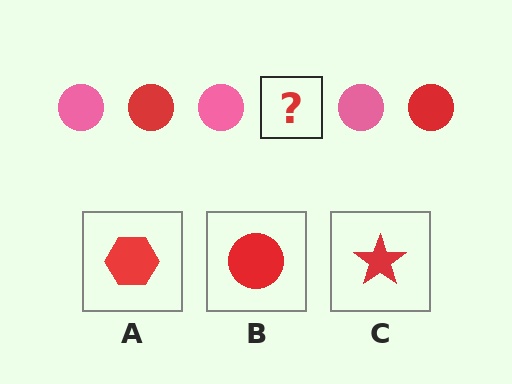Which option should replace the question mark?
Option B.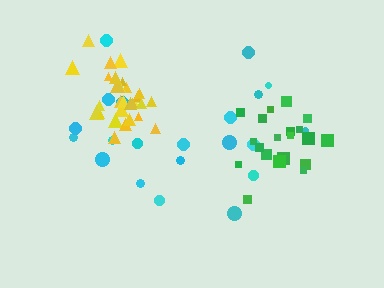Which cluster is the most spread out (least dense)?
Cyan.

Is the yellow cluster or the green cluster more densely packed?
Yellow.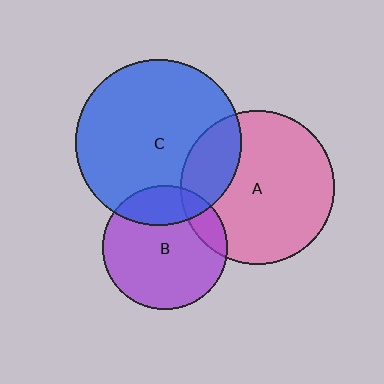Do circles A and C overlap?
Yes.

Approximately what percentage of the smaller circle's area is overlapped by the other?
Approximately 25%.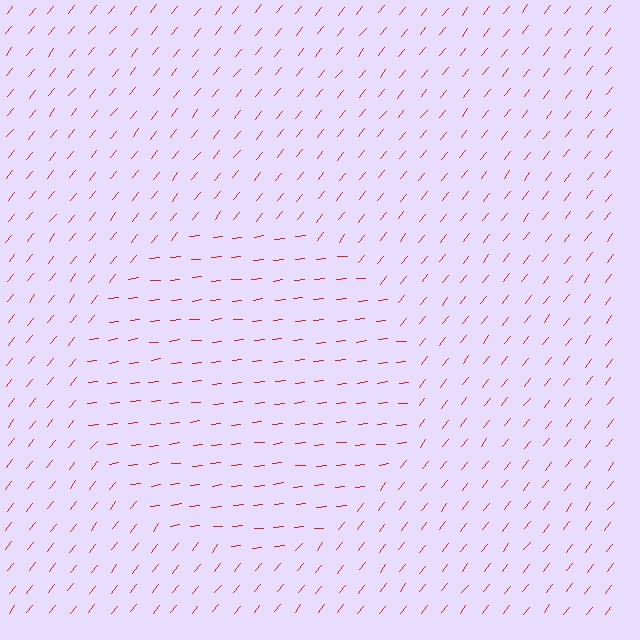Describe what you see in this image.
The image is filled with small red line segments. A circle region in the image has lines oriented differently from the surrounding lines, creating a visible texture boundary.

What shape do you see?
I see a circle.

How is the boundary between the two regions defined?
The boundary is defined purely by a change in line orientation (approximately 45 degrees difference). All lines are the same color and thickness.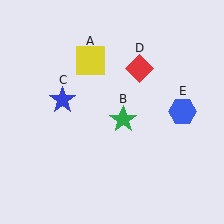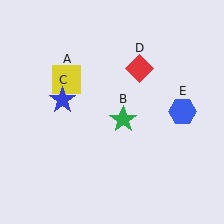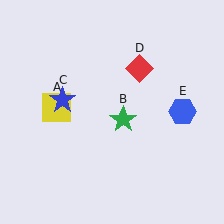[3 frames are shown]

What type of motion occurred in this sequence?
The yellow square (object A) rotated counterclockwise around the center of the scene.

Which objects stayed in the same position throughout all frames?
Green star (object B) and blue star (object C) and red diamond (object D) and blue hexagon (object E) remained stationary.